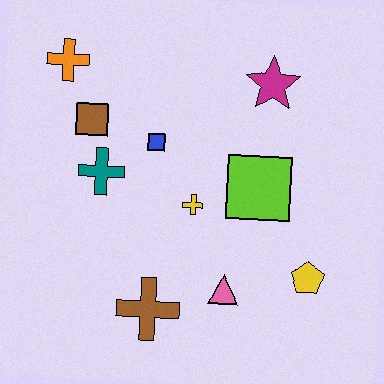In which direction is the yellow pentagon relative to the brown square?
The yellow pentagon is to the right of the brown square.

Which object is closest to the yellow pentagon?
The pink triangle is closest to the yellow pentagon.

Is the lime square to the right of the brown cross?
Yes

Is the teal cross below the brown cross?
No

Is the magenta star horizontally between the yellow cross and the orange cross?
No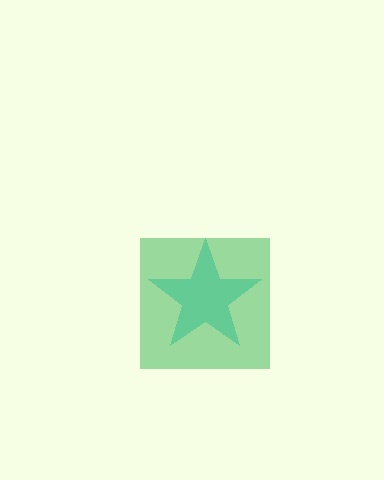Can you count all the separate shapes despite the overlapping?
Yes, there are 2 separate shapes.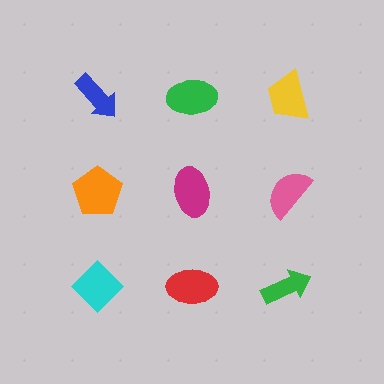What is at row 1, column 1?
A blue arrow.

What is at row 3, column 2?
A red ellipse.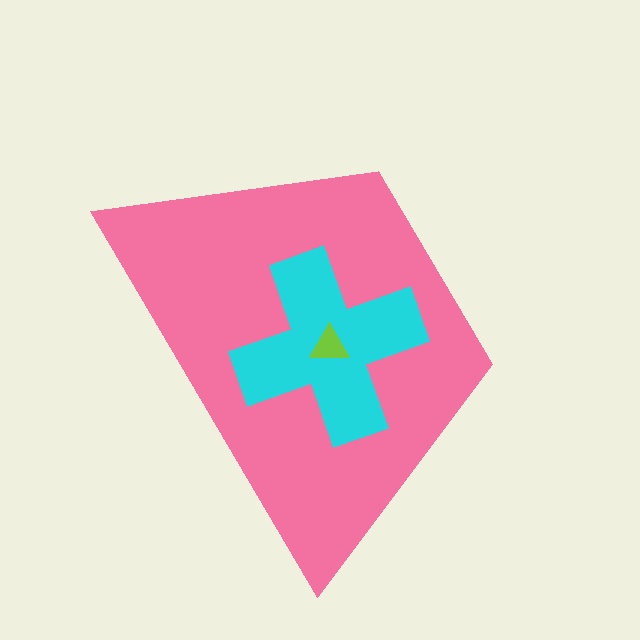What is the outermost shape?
The pink trapezoid.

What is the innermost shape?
The lime triangle.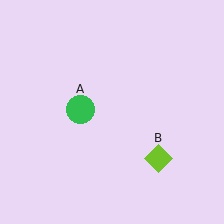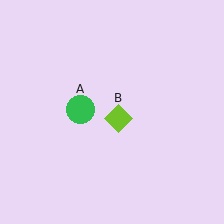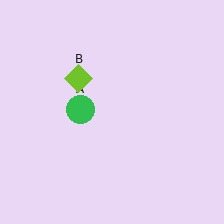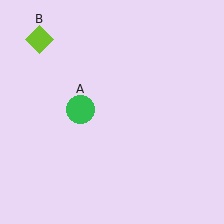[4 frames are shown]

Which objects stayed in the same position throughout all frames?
Green circle (object A) remained stationary.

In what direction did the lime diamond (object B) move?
The lime diamond (object B) moved up and to the left.